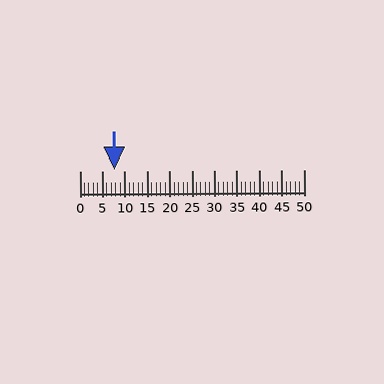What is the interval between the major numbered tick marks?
The major tick marks are spaced 5 units apart.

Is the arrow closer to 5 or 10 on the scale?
The arrow is closer to 10.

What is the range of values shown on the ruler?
The ruler shows values from 0 to 50.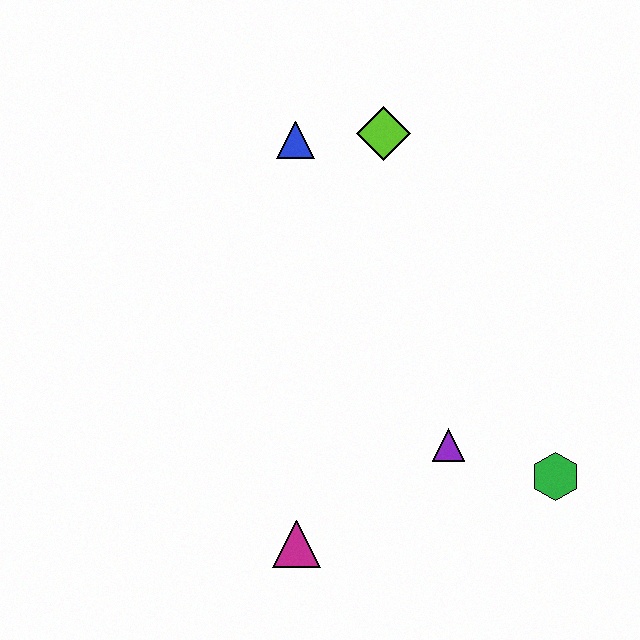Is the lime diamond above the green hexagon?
Yes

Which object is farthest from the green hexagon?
The blue triangle is farthest from the green hexagon.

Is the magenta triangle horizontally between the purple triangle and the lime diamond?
No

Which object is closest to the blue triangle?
The lime diamond is closest to the blue triangle.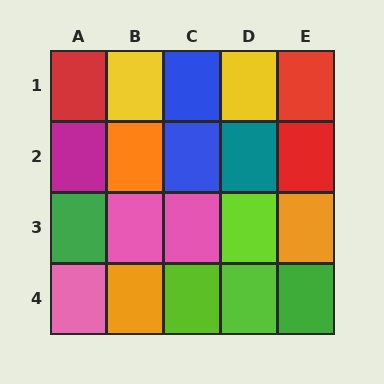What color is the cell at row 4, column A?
Pink.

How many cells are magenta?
1 cell is magenta.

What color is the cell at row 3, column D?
Lime.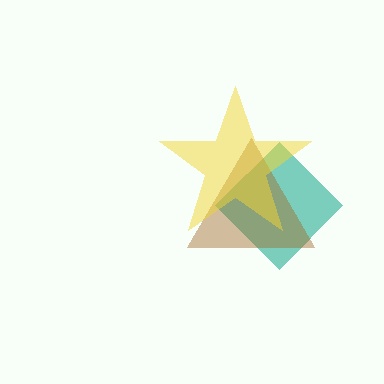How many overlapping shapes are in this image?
There are 3 overlapping shapes in the image.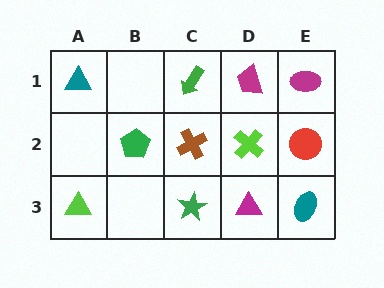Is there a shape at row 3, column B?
No, that cell is empty.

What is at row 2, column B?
A green pentagon.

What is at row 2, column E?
A red circle.